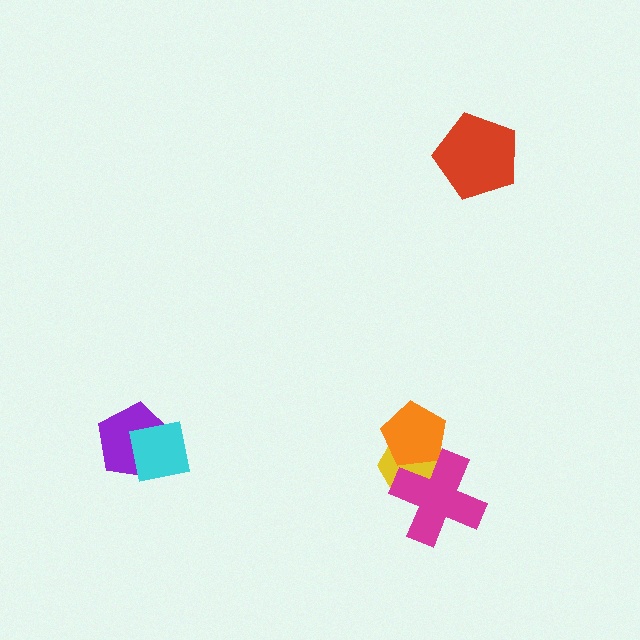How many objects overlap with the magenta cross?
2 objects overlap with the magenta cross.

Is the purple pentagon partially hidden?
Yes, it is partially covered by another shape.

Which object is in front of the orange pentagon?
The magenta cross is in front of the orange pentagon.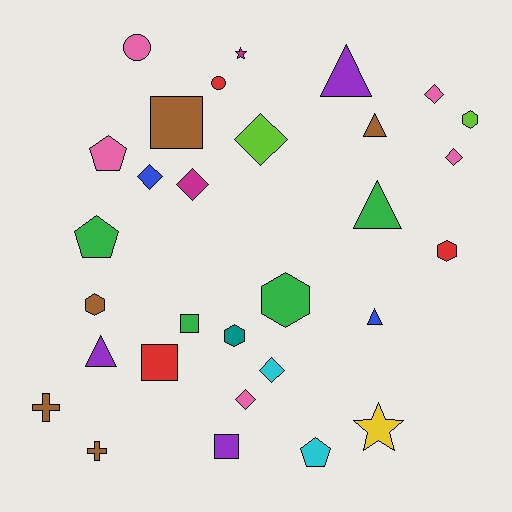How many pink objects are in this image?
There are 5 pink objects.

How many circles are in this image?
There are 2 circles.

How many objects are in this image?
There are 30 objects.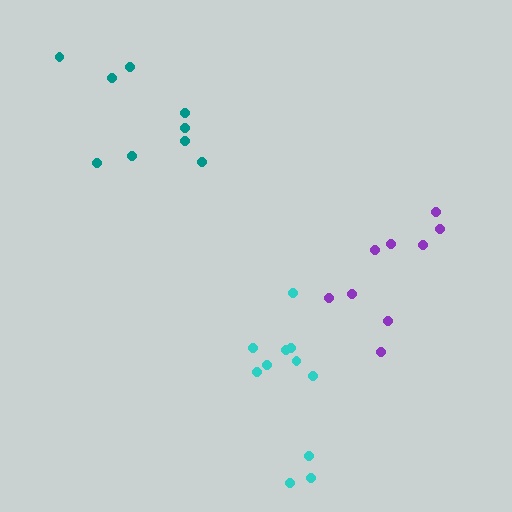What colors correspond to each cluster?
The clusters are colored: cyan, teal, purple.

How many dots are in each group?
Group 1: 11 dots, Group 2: 9 dots, Group 3: 9 dots (29 total).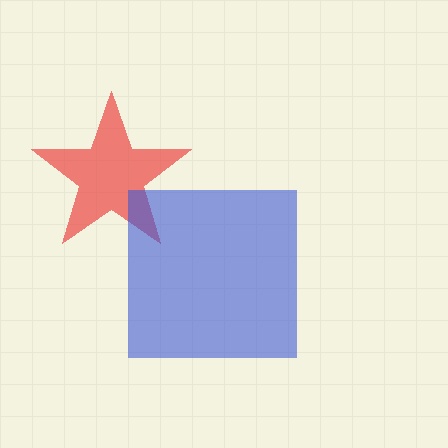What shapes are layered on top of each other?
The layered shapes are: a red star, a blue square.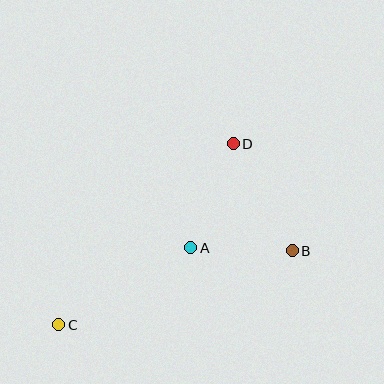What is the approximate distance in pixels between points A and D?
The distance between A and D is approximately 112 pixels.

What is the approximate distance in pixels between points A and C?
The distance between A and C is approximately 153 pixels.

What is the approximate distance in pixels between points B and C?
The distance between B and C is approximately 245 pixels.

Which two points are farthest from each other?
Points C and D are farthest from each other.